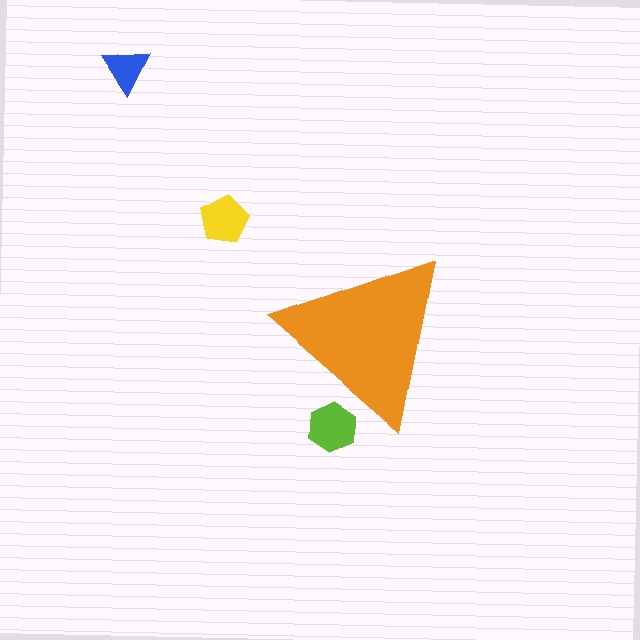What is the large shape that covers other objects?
An orange triangle.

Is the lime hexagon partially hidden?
Yes, the lime hexagon is partially hidden behind the orange triangle.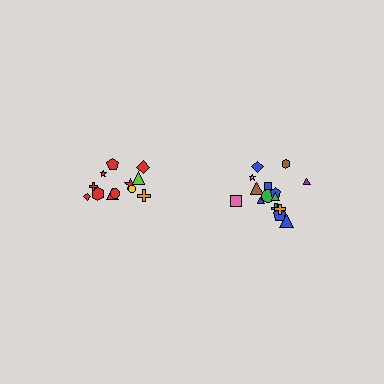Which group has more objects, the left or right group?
The right group.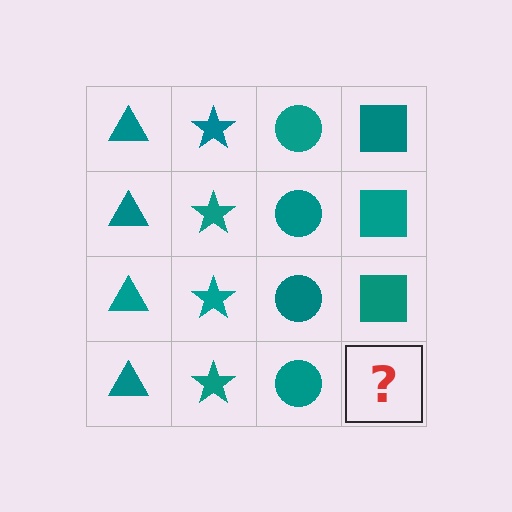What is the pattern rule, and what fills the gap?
The rule is that each column has a consistent shape. The gap should be filled with a teal square.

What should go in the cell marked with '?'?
The missing cell should contain a teal square.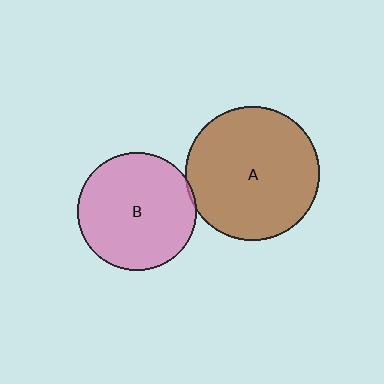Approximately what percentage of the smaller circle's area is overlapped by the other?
Approximately 5%.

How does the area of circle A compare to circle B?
Approximately 1.3 times.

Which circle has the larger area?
Circle A (brown).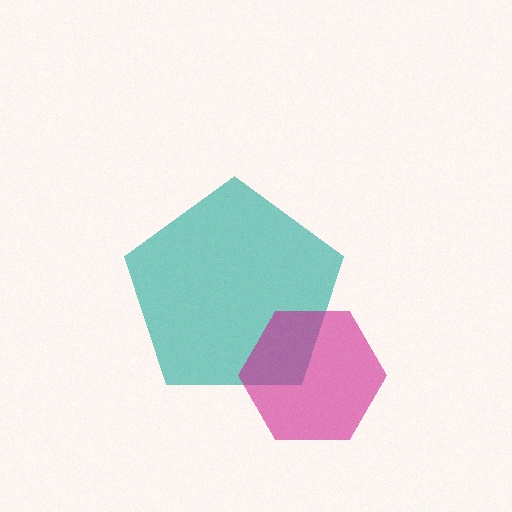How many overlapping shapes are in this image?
There are 2 overlapping shapes in the image.